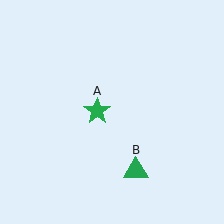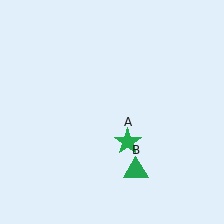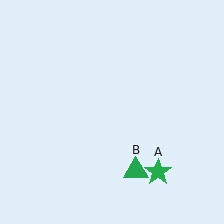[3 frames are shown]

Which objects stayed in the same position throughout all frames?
Green triangle (object B) remained stationary.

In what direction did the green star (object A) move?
The green star (object A) moved down and to the right.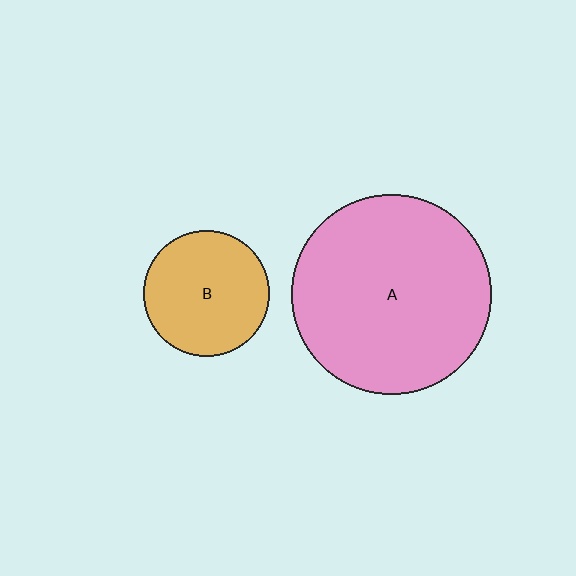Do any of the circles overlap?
No, none of the circles overlap.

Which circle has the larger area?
Circle A (pink).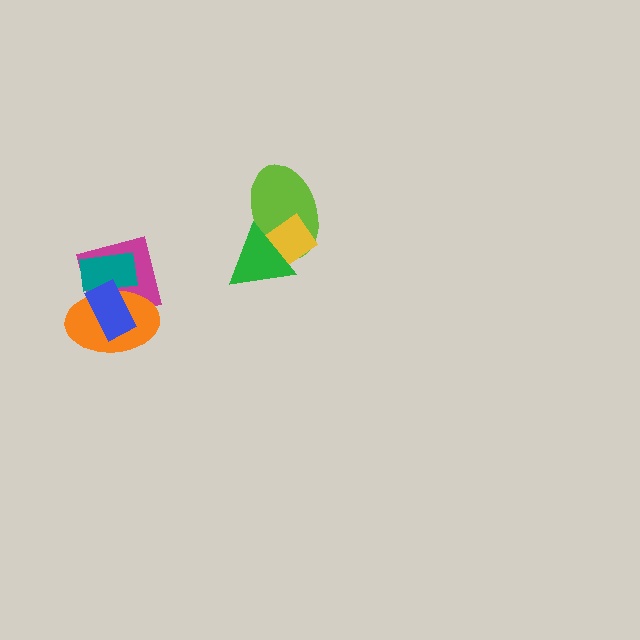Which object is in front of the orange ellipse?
The blue rectangle is in front of the orange ellipse.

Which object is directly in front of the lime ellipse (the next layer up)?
The yellow diamond is directly in front of the lime ellipse.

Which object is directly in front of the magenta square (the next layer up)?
The teal rectangle is directly in front of the magenta square.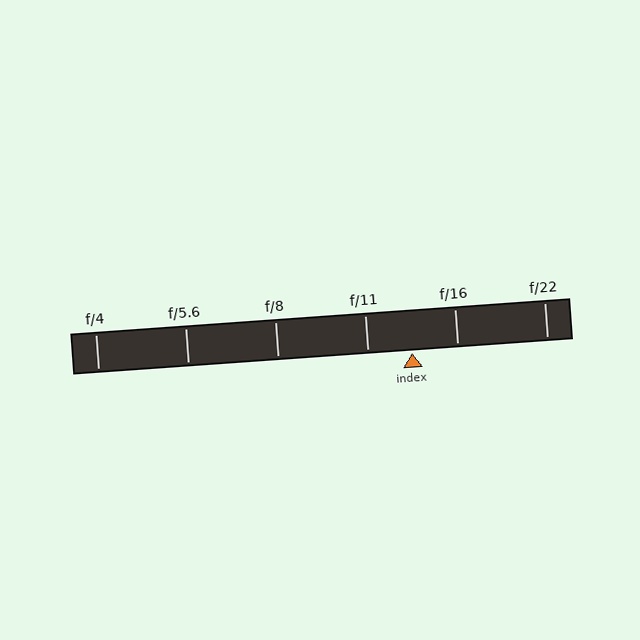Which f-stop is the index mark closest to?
The index mark is closest to f/11.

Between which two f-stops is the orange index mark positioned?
The index mark is between f/11 and f/16.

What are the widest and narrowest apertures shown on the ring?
The widest aperture shown is f/4 and the narrowest is f/22.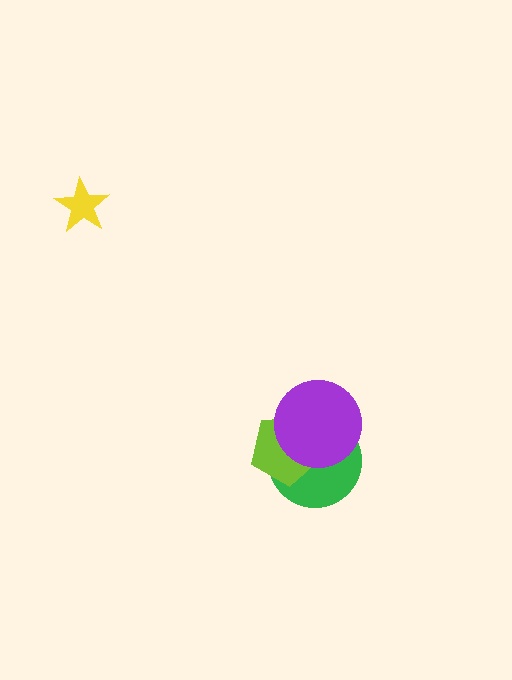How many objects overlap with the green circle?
2 objects overlap with the green circle.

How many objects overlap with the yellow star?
0 objects overlap with the yellow star.